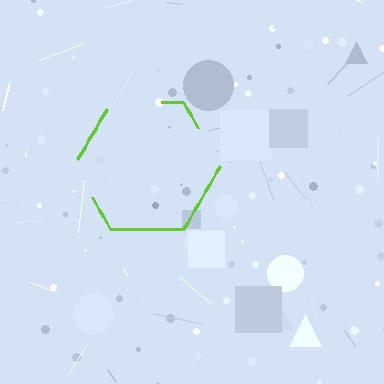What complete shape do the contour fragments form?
The contour fragments form a hexagon.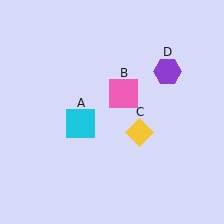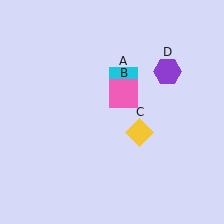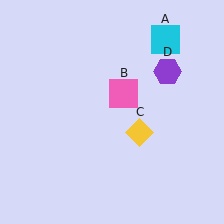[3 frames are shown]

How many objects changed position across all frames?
1 object changed position: cyan square (object A).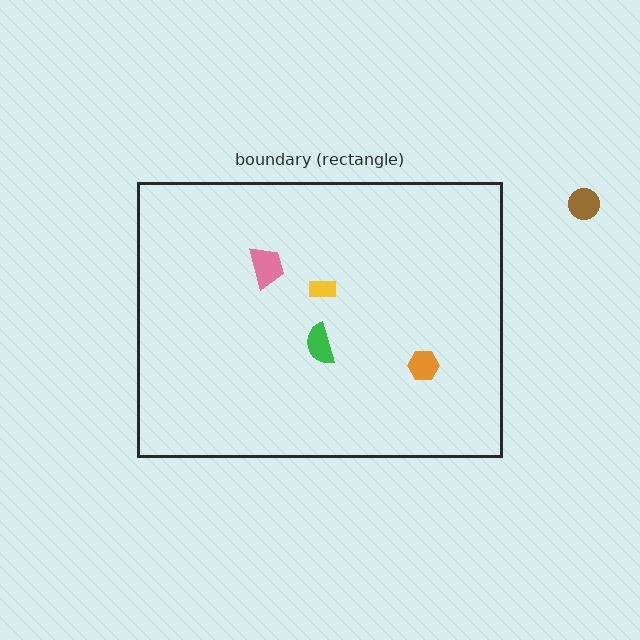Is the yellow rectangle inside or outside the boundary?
Inside.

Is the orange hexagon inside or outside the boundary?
Inside.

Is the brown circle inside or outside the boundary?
Outside.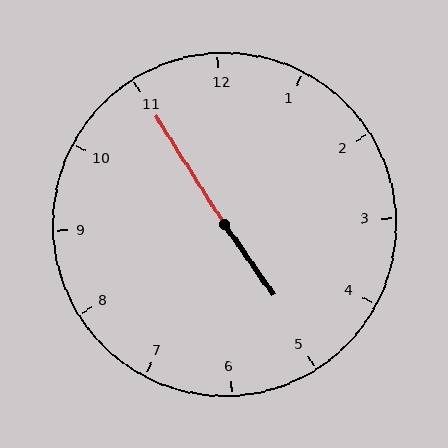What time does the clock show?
4:55.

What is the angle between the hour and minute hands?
Approximately 178 degrees.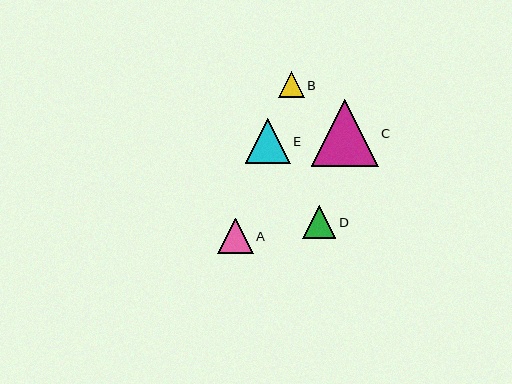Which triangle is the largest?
Triangle C is the largest with a size of approximately 67 pixels.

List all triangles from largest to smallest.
From largest to smallest: C, E, A, D, B.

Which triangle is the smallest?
Triangle B is the smallest with a size of approximately 25 pixels.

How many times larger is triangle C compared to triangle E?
Triangle C is approximately 1.5 times the size of triangle E.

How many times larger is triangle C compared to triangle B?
Triangle C is approximately 2.6 times the size of triangle B.